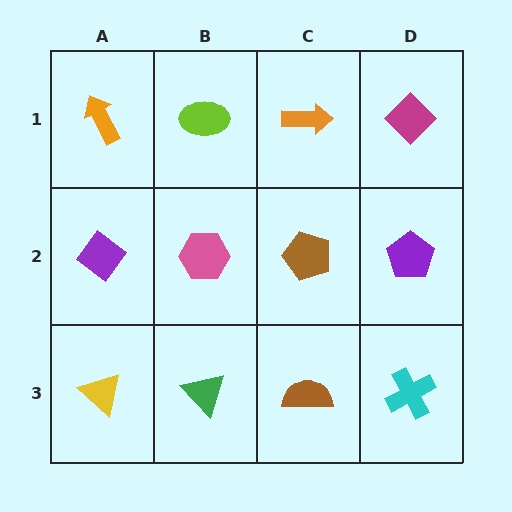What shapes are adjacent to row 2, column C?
An orange arrow (row 1, column C), a brown semicircle (row 3, column C), a pink hexagon (row 2, column B), a purple pentagon (row 2, column D).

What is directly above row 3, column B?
A pink hexagon.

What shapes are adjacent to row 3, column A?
A purple diamond (row 2, column A), a green triangle (row 3, column B).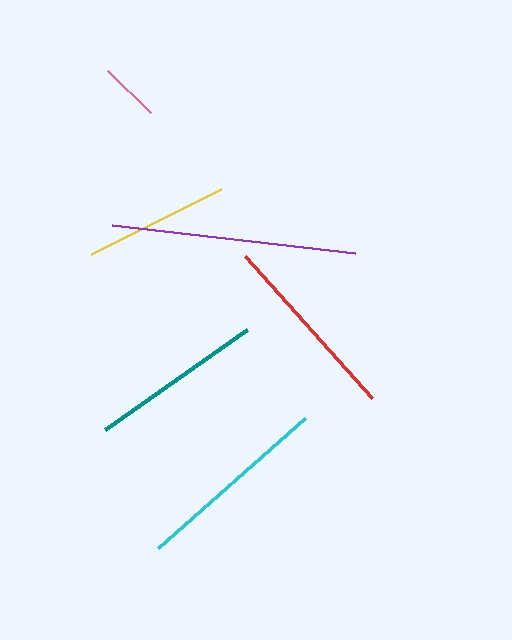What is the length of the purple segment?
The purple segment is approximately 245 pixels long.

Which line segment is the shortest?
The pink line is the shortest at approximately 60 pixels.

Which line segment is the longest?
The purple line is the longest at approximately 245 pixels.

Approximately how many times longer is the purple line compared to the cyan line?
The purple line is approximately 1.2 times the length of the cyan line.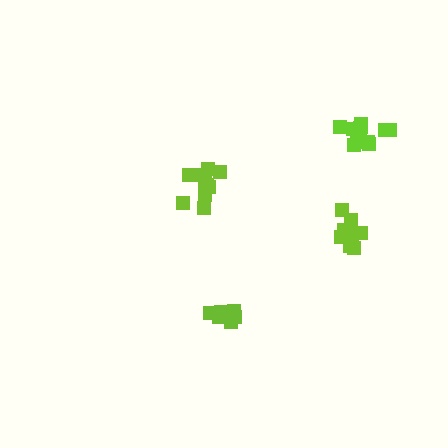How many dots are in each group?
Group 1: 10 dots, Group 2: 7 dots, Group 3: 12 dots, Group 4: 12 dots (41 total).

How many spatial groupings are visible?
There are 4 spatial groupings.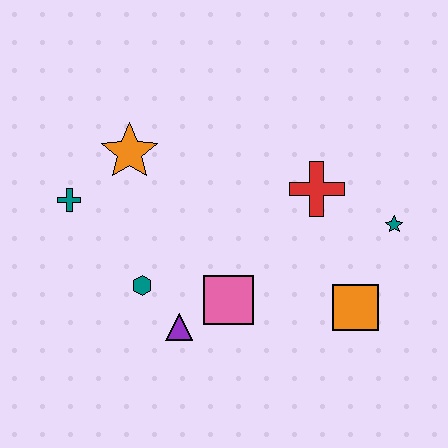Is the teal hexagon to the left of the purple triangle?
Yes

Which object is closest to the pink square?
The purple triangle is closest to the pink square.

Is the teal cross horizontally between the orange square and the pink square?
No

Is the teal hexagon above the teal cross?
No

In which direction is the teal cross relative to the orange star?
The teal cross is to the left of the orange star.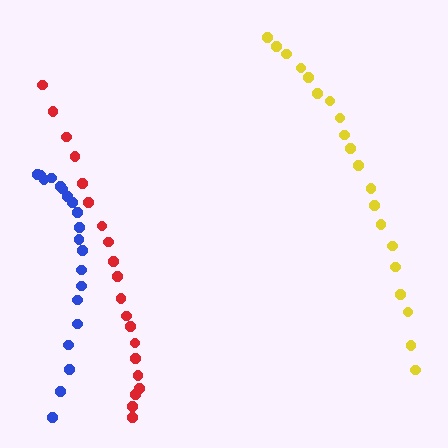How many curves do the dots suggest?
There are 3 distinct paths.